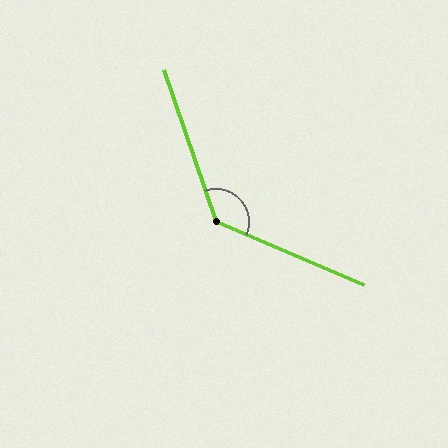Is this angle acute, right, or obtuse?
It is obtuse.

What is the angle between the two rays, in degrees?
Approximately 132 degrees.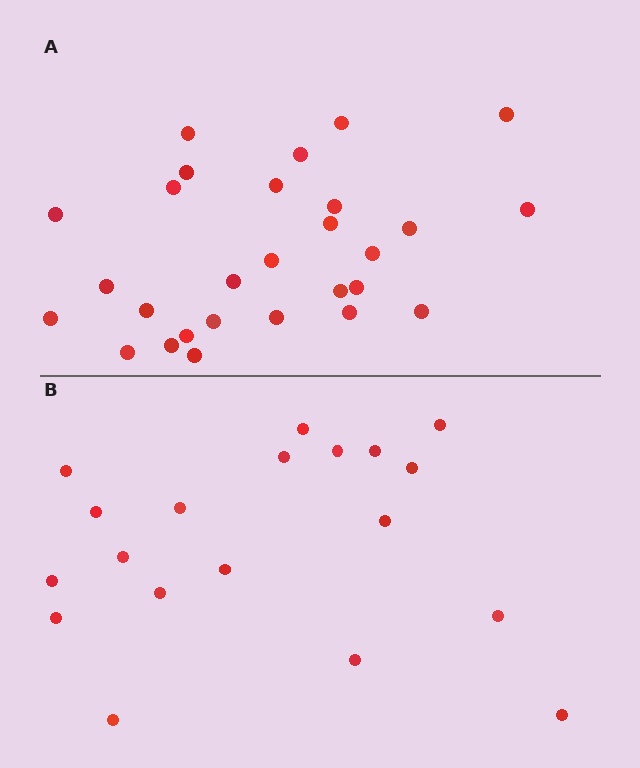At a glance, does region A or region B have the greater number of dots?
Region A (the top region) has more dots.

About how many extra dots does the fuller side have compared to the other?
Region A has roughly 8 or so more dots than region B.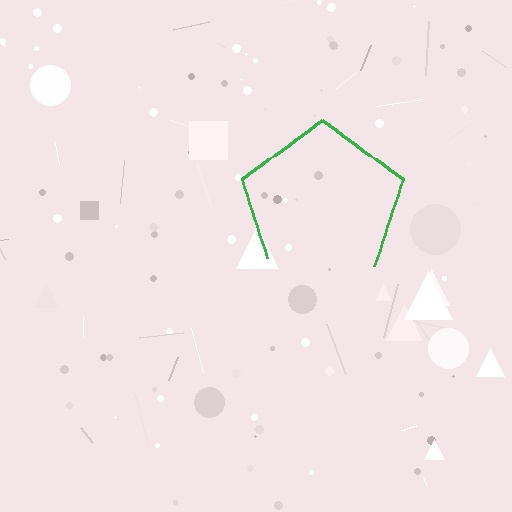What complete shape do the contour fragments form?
The contour fragments form a pentagon.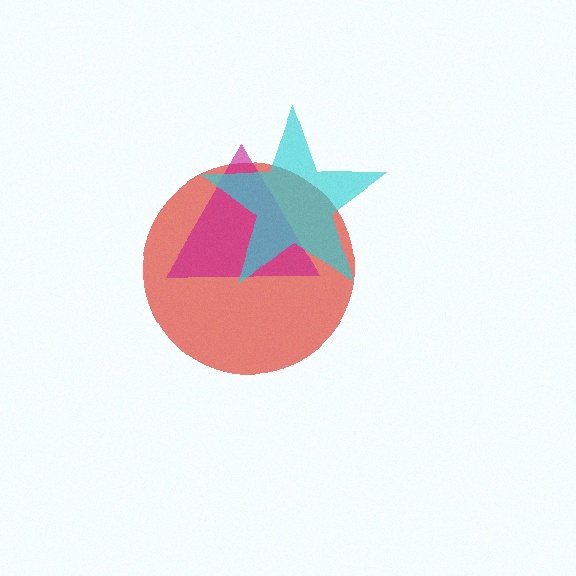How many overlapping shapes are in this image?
There are 3 overlapping shapes in the image.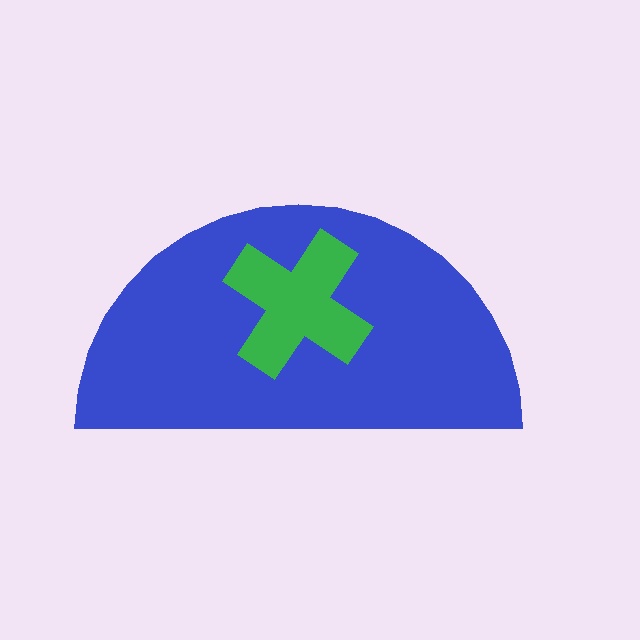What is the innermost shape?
The green cross.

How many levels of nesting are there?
2.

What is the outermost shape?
The blue semicircle.